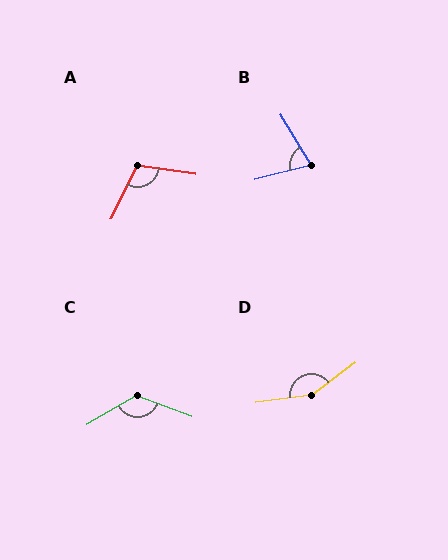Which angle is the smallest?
B, at approximately 73 degrees.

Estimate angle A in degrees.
Approximately 109 degrees.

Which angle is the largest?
D, at approximately 151 degrees.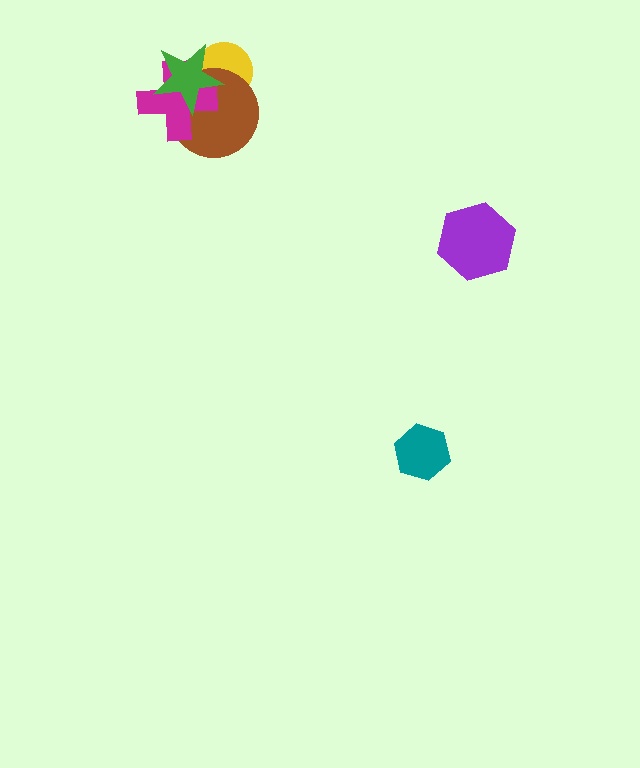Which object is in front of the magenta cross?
The green star is in front of the magenta cross.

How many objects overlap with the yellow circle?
3 objects overlap with the yellow circle.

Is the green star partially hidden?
No, no other shape covers it.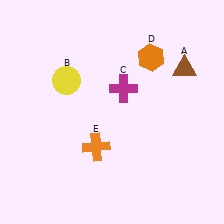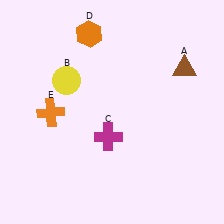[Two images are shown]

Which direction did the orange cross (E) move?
The orange cross (E) moved left.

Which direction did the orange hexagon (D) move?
The orange hexagon (D) moved left.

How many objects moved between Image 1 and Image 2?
3 objects moved between the two images.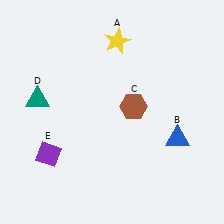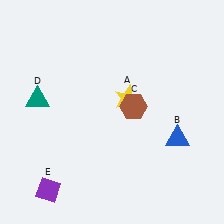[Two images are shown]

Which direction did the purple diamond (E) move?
The purple diamond (E) moved down.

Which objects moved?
The objects that moved are: the yellow star (A), the purple diamond (E).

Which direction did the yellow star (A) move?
The yellow star (A) moved down.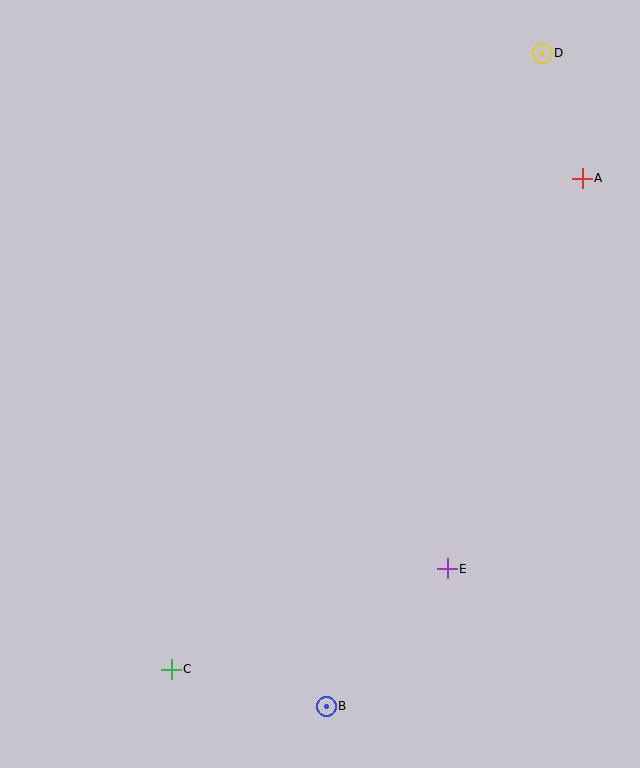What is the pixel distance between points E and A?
The distance between E and A is 413 pixels.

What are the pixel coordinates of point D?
Point D is at (542, 53).